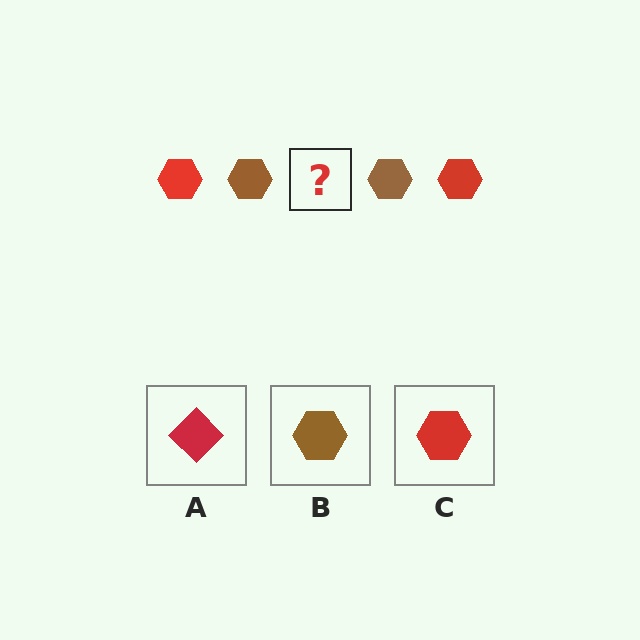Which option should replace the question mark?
Option C.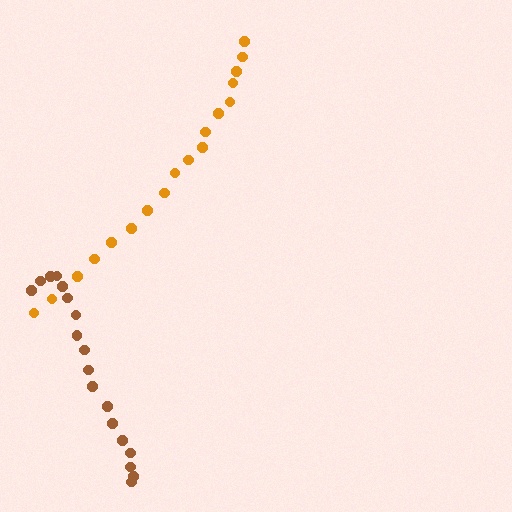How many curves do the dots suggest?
There are 2 distinct paths.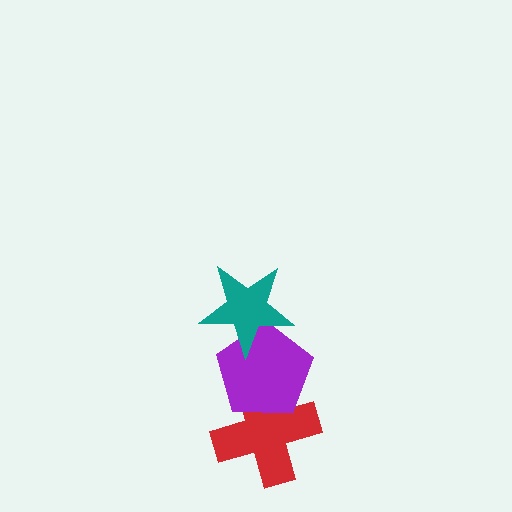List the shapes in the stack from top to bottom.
From top to bottom: the teal star, the purple pentagon, the red cross.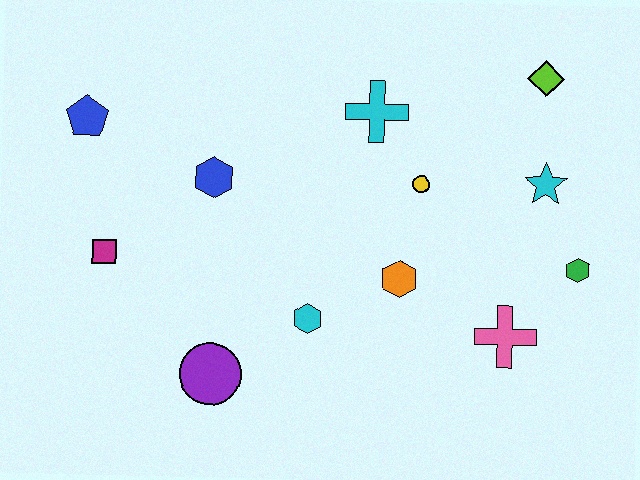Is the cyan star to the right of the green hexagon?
No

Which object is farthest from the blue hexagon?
The green hexagon is farthest from the blue hexagon.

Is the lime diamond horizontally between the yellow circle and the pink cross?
No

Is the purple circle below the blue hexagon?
Yes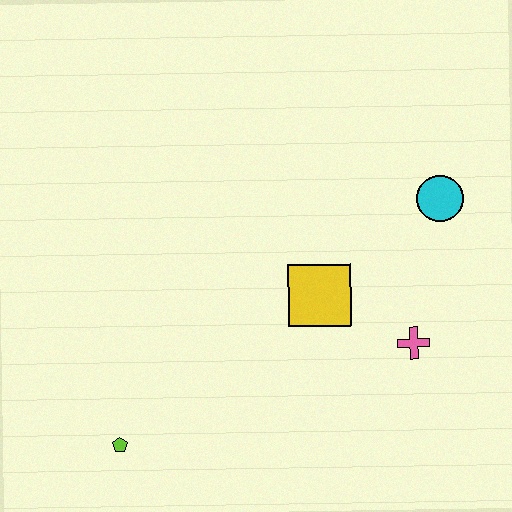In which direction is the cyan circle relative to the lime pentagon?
The cyan circle is to the right of the lime pentagon.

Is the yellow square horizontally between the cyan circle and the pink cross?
No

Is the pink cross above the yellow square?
No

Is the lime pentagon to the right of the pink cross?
No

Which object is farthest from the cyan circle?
The lime pentagon is farthest from the cyan circle.